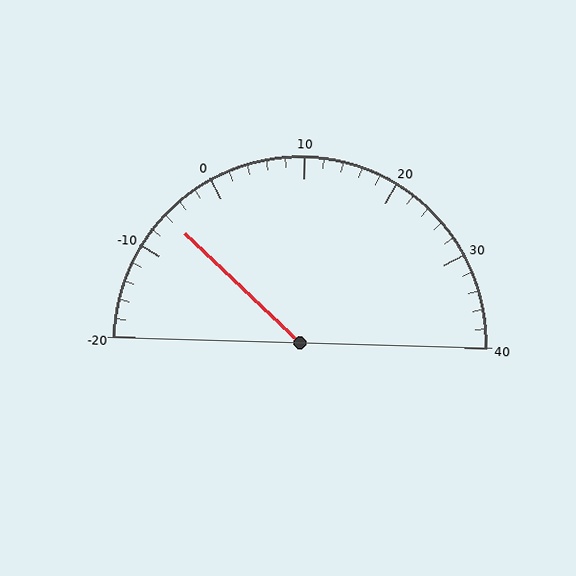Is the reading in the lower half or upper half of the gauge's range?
The reading is in the lower half of the range (-20 to 40).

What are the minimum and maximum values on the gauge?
The gauge ranges from -20 to 40.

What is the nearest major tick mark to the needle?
The nearest major tick mark is -10.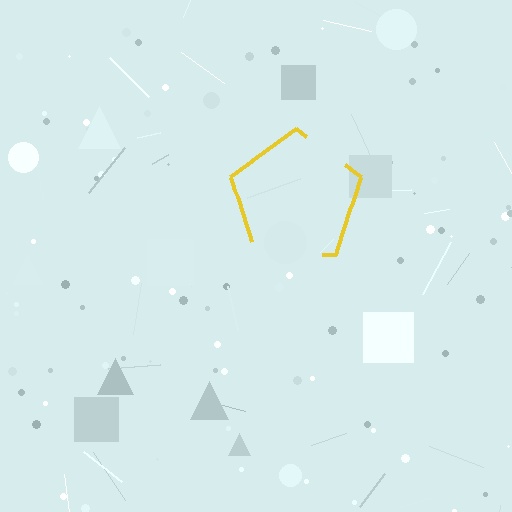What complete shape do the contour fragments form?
The contour fragments form a pentagon.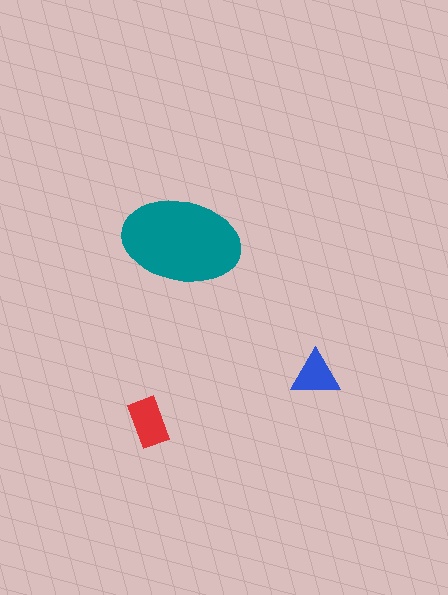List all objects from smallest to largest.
The blue triangle, the red rectangle, the teal ellipse.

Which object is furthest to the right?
The blue triangle is rightmost.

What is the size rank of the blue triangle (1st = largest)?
3rd.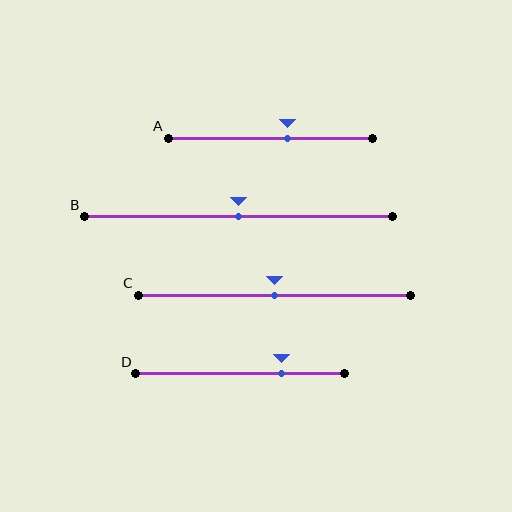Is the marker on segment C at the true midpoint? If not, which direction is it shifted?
Yes, the marker on segment C is at the true midpoint.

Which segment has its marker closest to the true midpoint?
Segment B has its marker closest to the true midpoint.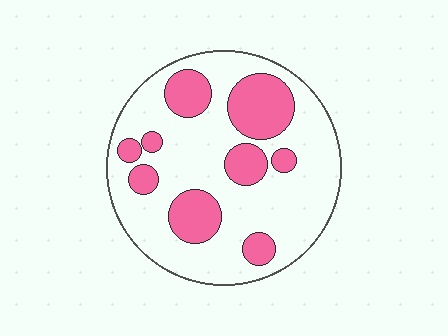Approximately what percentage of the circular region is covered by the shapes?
Approximately 30%.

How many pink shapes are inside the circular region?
9.